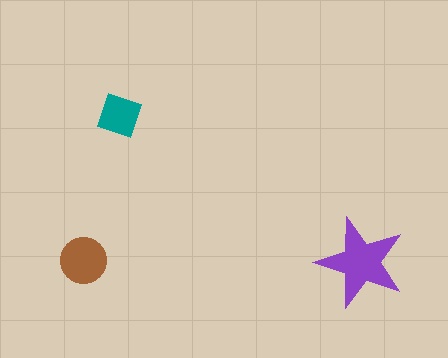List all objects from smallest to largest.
The teal diamond, the brown circle, the purple star.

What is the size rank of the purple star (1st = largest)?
1st.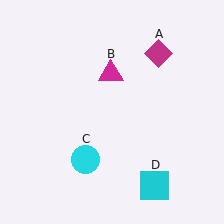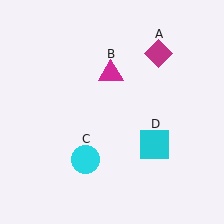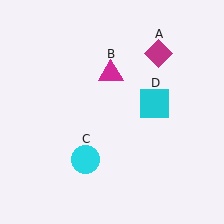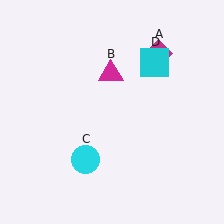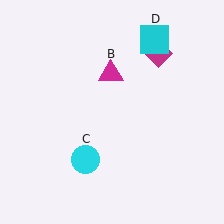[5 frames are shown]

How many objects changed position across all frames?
1 object changed position: cyan square (object D).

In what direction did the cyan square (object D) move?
The cyan square (object D) moved up.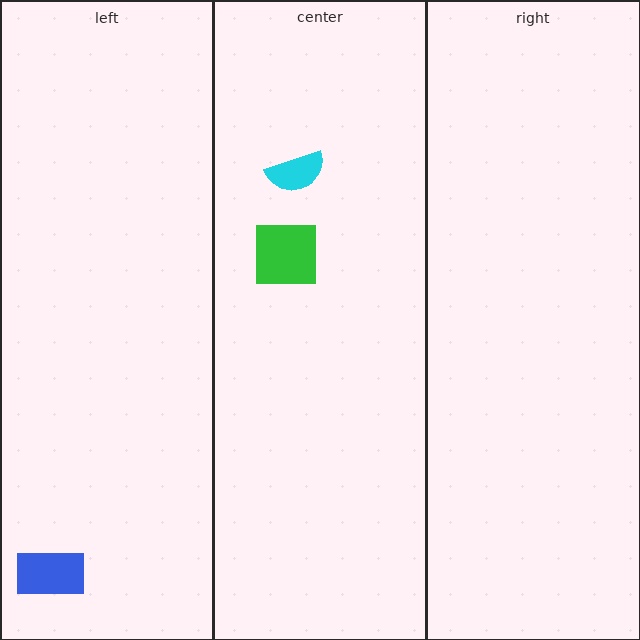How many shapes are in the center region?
2.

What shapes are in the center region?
The green square, the cyan semicircle.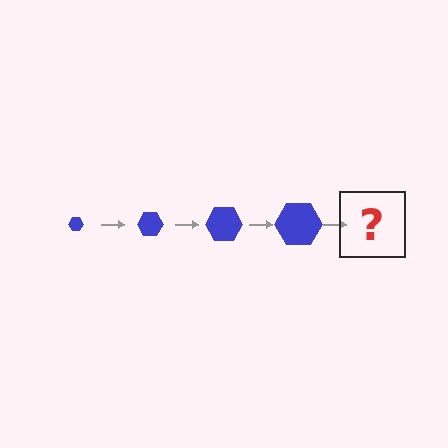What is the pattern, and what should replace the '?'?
The pattern is that the hexagon gets progressively larger each step. The '?' should be a blue hexagon, larger than the previous one.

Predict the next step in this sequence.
The next step is a blue hexagon, larger than the previous one.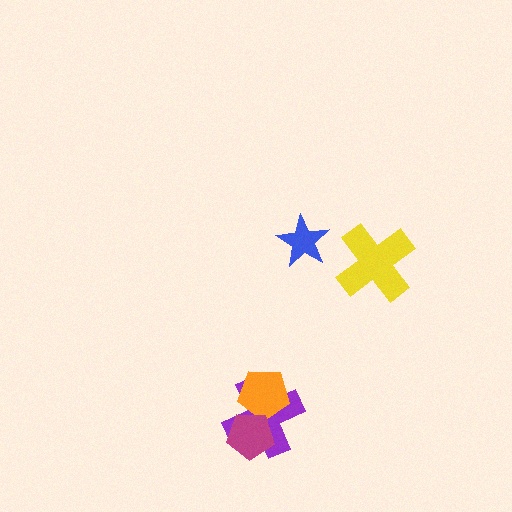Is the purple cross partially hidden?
Yes, it is partially covered by another shape.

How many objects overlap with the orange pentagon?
2 objects overlap with the orange pentagon.